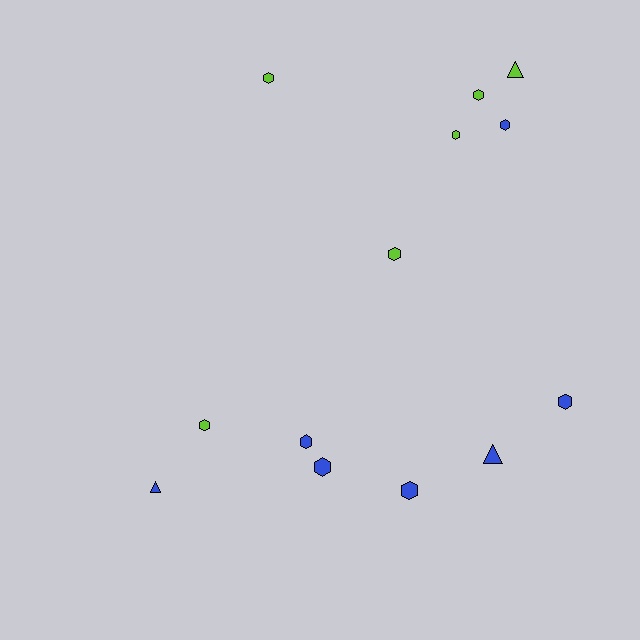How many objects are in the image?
There are 13 objects.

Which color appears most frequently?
Blue, with 7 objects.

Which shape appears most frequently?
Hexagon, with 10 objects.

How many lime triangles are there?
There is 1 lime triangle.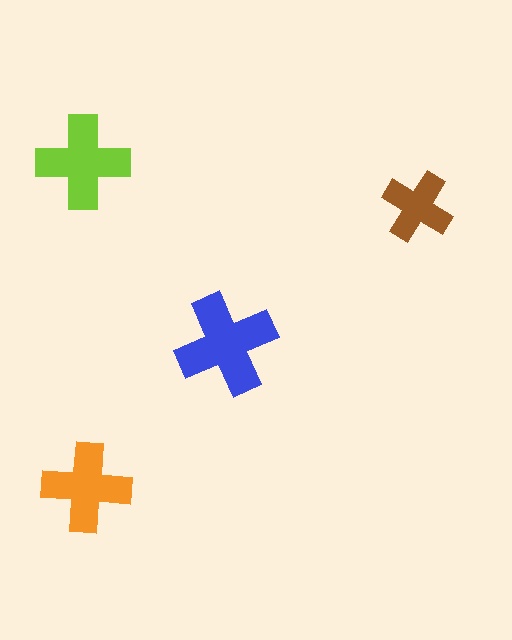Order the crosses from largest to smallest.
the blue one, the lime one, the orange one, the brown one.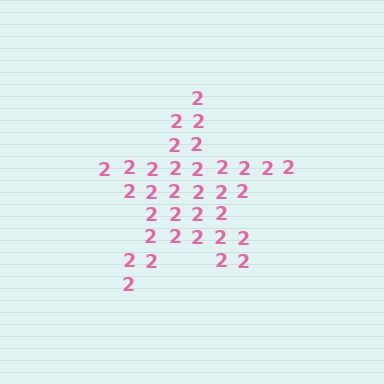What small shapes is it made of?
It is made of small digit 2's.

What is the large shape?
The large shape is a star.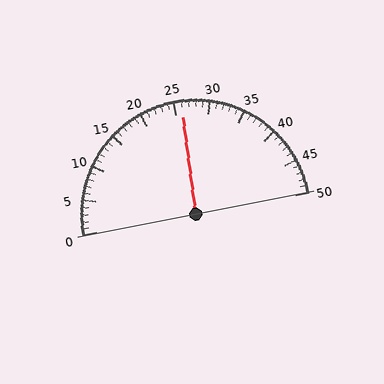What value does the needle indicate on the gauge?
The needle indicates approximately 26.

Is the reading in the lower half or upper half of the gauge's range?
The reading is in the upper half of the range (0 to 50).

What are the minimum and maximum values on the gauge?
The gauge ranges from 0 to 50.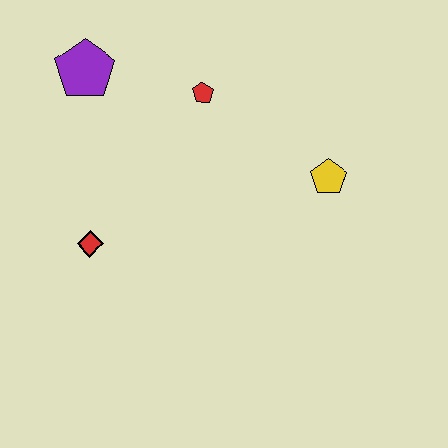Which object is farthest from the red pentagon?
The red diamond is farthest from the red pentagon.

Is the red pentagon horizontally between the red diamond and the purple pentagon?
No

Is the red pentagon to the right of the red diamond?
Yes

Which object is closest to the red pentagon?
The purple pentagon is closest to the red pentagon.